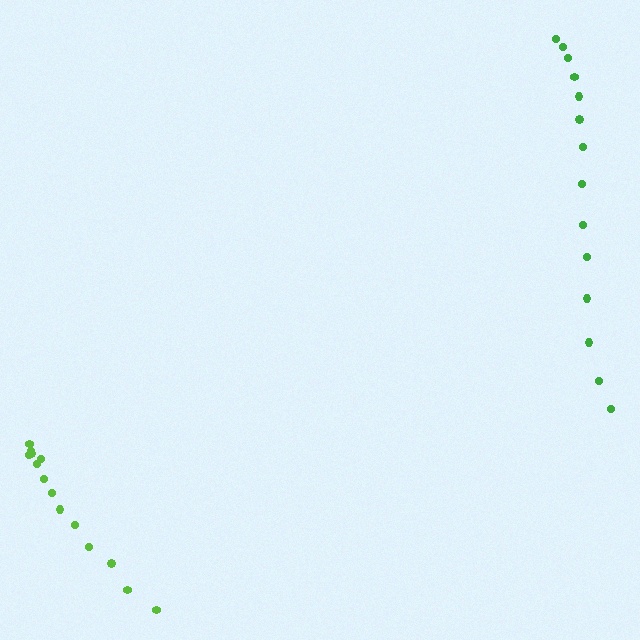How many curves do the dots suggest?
There are 2 distinct paths.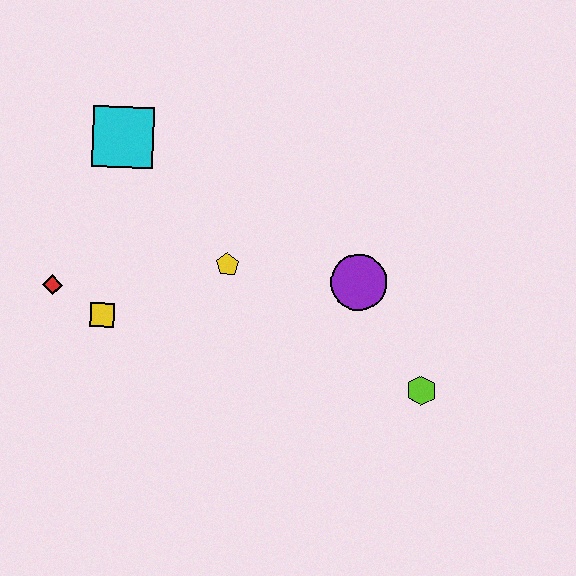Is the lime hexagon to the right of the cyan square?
Yes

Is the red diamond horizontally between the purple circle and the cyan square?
No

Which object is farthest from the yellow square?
The lime hexagon is farthest from the yellow square.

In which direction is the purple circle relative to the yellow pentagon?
The purple circle is to the right of the yellow pentagon.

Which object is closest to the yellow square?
The red diamond is closest to the yellow square.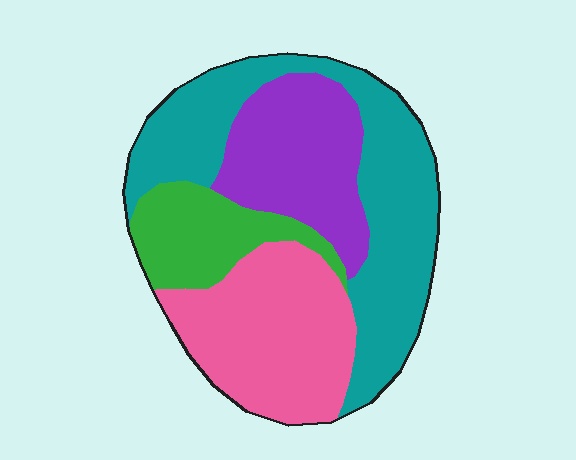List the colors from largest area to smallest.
From largest to smallest: teal, pink, purple, green.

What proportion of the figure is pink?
Pink covers around 25% of the figure.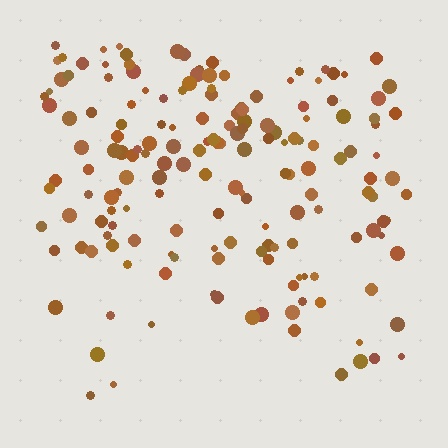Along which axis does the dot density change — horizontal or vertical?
Vertical.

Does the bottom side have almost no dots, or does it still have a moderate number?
Still a moderate number, just noticeably fewer than the top.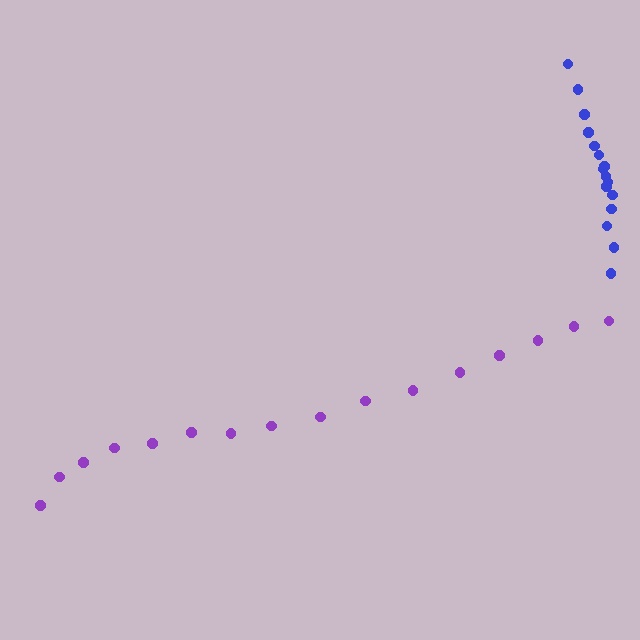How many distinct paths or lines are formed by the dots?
There are 2 distinct paths.